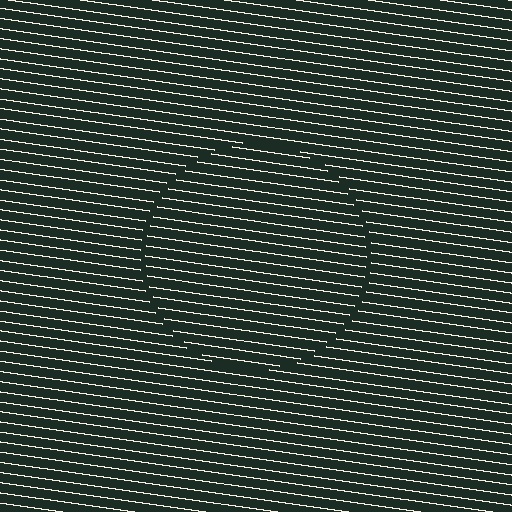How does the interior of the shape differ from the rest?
The interior of the shape contains the same grating, shifted by half a period — the contour is defined by the phase discontinuity where line-ends from the inner and outer gratings abut.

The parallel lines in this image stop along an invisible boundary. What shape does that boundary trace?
An illusory circle. The interior of the shape contains the same grating, shifted by half a period — the contour is defined by the phase discontinuity where line-ends from the inner and outer gratings abut.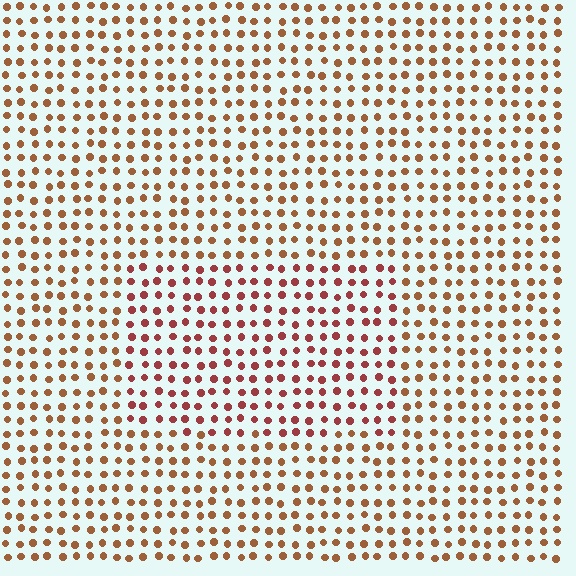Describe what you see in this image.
The image is filled with small brown elements in a uniform arrangement. A rectangle-shaped region is visible where the elements are tinted to a slightly different hue, forming a subtle color boundary.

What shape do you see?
I see a rectangle.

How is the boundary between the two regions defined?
The boundary is defined purely by a slight shift in hue (about 27 degrees). Spacing, size, and orientation are identical on both sides.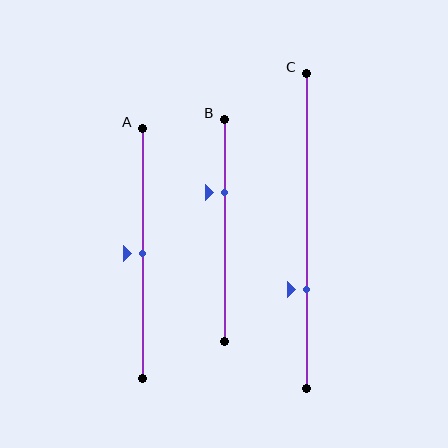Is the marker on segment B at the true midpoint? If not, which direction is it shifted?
No, the marker on segment B is shifted upward by about 18% of the segment length.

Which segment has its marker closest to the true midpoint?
Segment A has its marker closest to the true midpoint.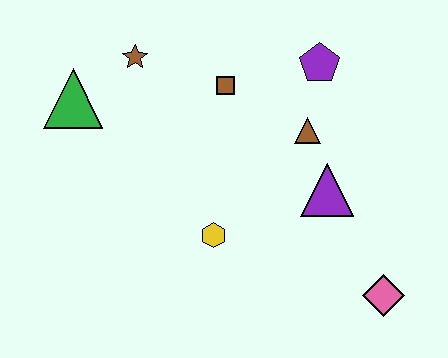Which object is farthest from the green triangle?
The pink diamond is farthest from the green triangle.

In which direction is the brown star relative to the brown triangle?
The brown star is to the left of the brown triangle.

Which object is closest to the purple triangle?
The brown triangle is closest to the purple triangle.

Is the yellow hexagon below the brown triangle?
Yes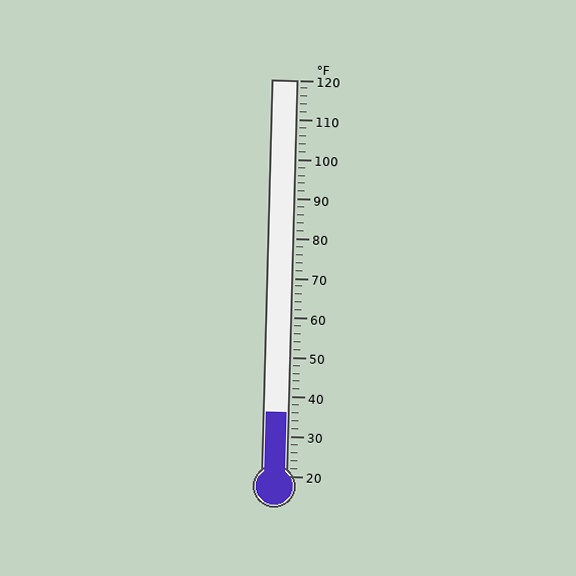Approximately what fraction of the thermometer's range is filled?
The thermometer is filled to approximately 15% of its range.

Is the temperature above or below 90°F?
The temperature is below 90°F.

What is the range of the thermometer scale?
The thermometer scale ranges from 20°F to 120°F.